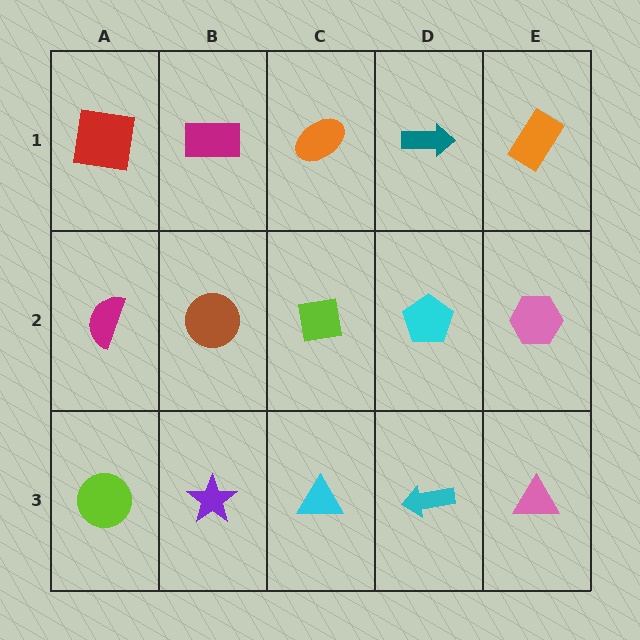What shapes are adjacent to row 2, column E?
An orange rectangle (row 1, column E), a pink triangle (row 3, column E), a cyan pentagon (row 2, column D).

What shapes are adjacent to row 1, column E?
A pink hexagon (row 2, column E), a teal arrow (row 1, column D).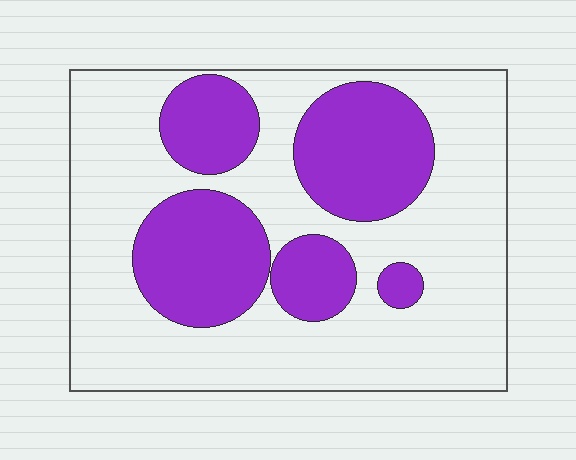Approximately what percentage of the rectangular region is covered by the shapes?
Approximately 35%.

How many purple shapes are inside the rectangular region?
5.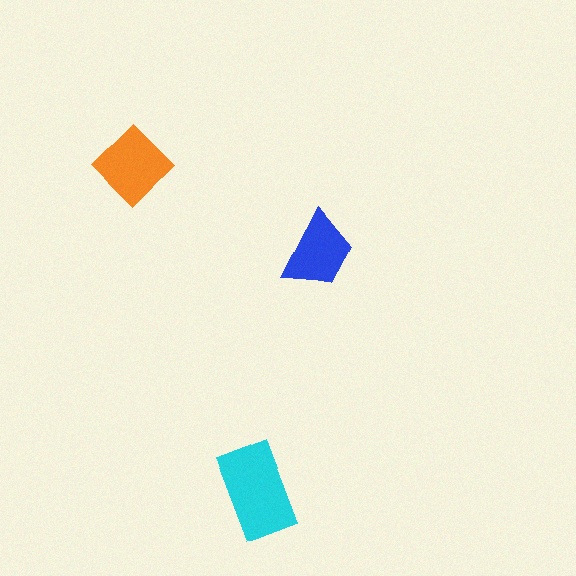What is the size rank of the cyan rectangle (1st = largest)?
1st.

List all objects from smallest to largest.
The blue trapezoid, the orange diamond, the cyan rectangle.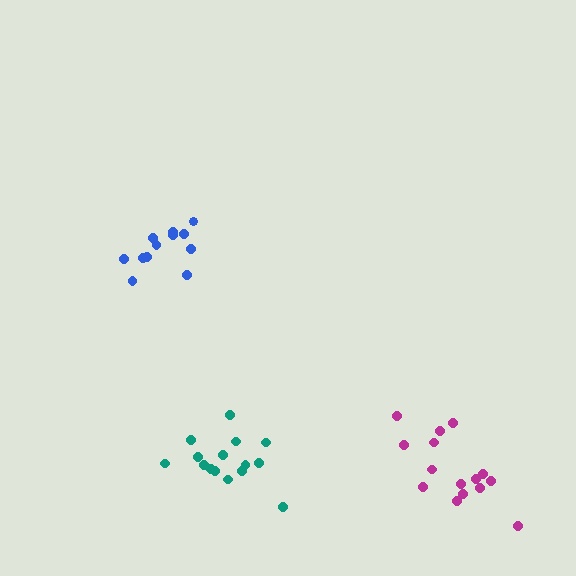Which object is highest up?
The blue cluster is topmost.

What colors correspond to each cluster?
The clusters are colored: blue, magenta, teal.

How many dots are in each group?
Group 1: 12 dots, Group 2: 15 dots, Group 3: 15 dots (42 total).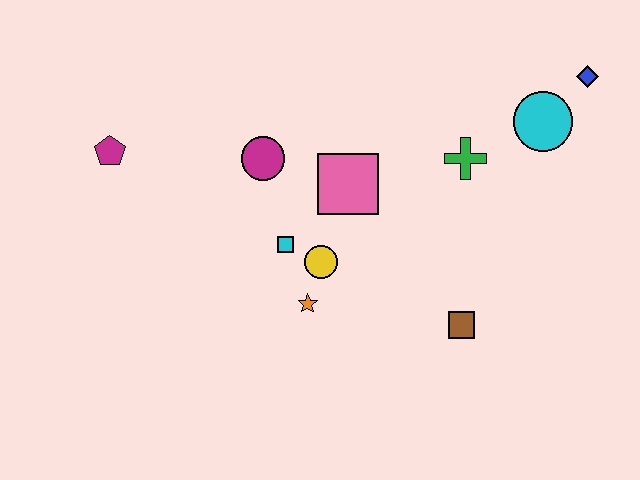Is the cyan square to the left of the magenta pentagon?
No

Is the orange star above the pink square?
No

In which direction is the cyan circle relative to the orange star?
The cyan circle is to the right of the orange star.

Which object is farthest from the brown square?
The magenta pentagon is farthest from the brown square.